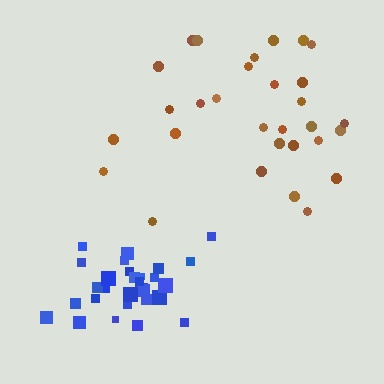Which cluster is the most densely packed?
Blue.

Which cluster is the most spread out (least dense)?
Brown.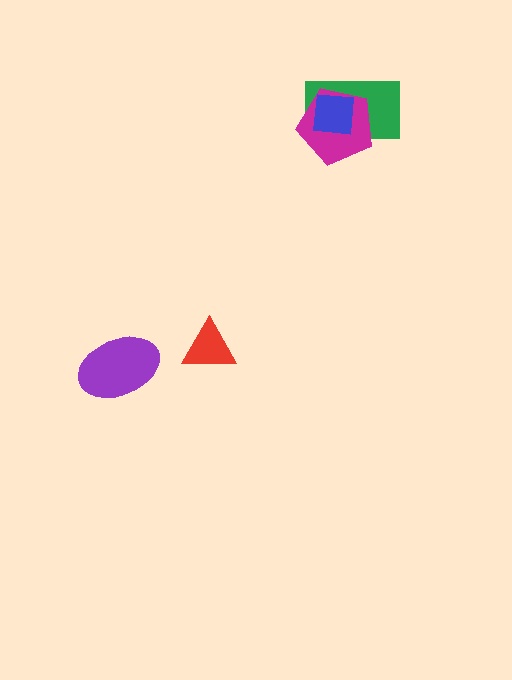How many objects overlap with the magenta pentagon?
2 objects overlap with the magenta pentagon.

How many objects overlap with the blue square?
2 objects overlap with the blue square.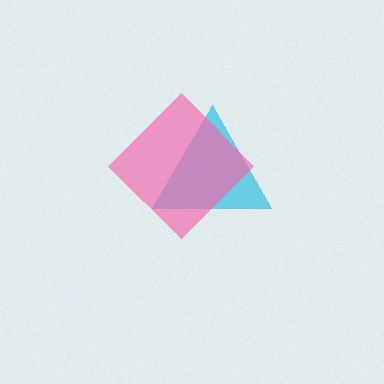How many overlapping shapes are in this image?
There are 2 overlapping shapes in the image.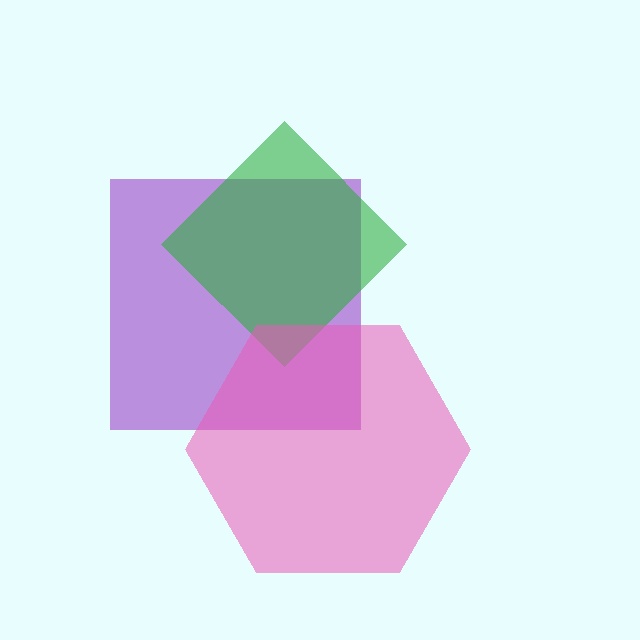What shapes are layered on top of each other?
The layered shapes are: a purple square, a green diamond, a pink hexagon.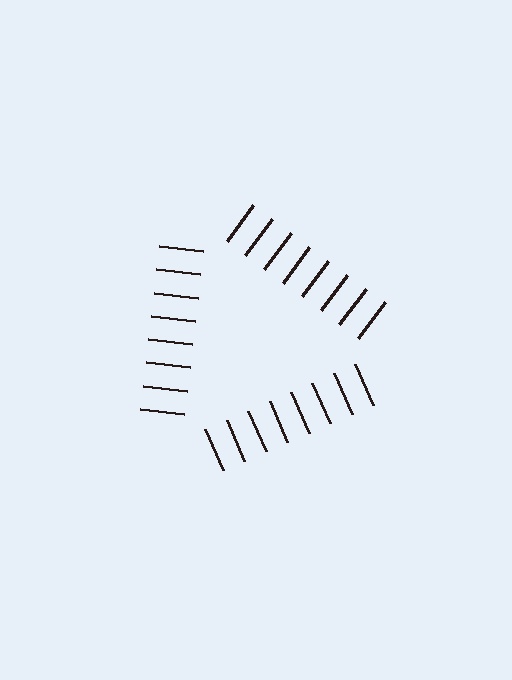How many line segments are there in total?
24 — 8 along each of the 3 edges.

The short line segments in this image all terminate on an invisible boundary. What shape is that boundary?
An illusory triangle — the line segments terminate on its edges but no continuous stroke is drawn.